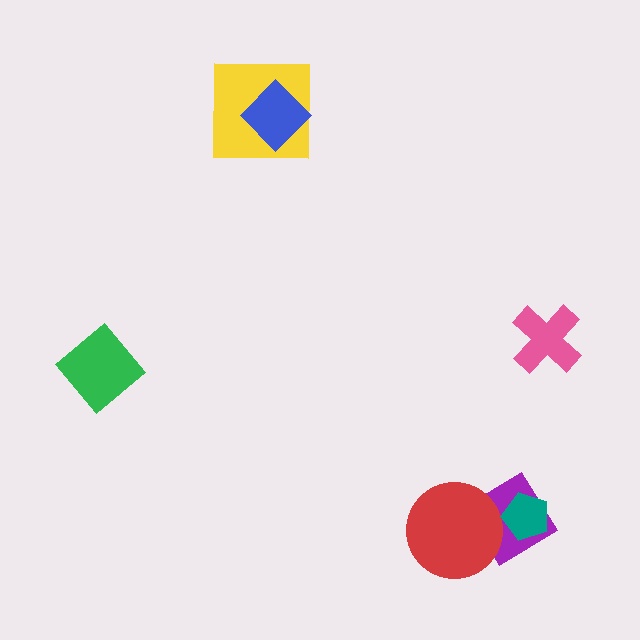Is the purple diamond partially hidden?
Yes, it is partially covered by another shape.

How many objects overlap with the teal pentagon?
1 object overlaps with the teal pentagon.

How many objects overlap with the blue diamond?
1 object overlaps with the blue diamond.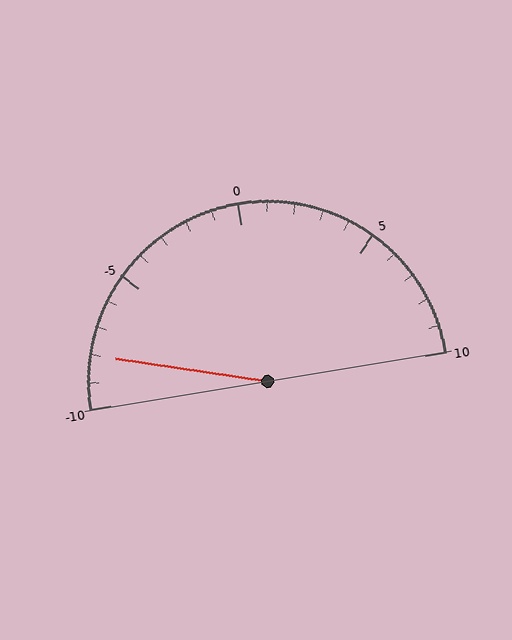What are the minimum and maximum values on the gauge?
The gauge ranges from -10 to 10.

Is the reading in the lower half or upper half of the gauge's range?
The reading is in the lower half of the range (-10 to 10).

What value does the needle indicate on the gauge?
The needle indicates approximately -8.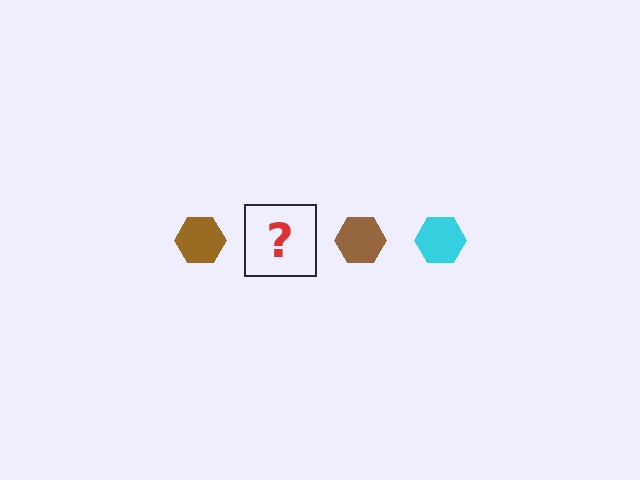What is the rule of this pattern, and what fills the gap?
The rule is that the pattern cycles through brown, cyan hexagons. The gap should be filled with a cyan hexagon.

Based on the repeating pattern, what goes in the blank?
The blank should be a cyan hexagon.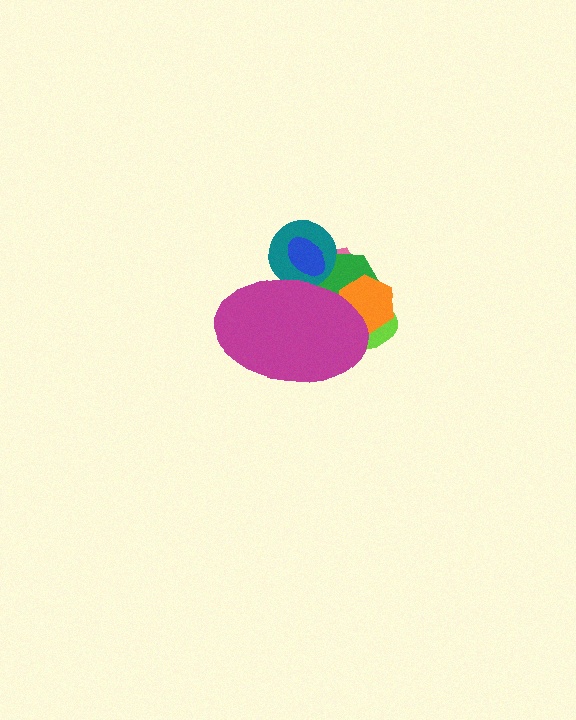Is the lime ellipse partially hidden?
Yes, the lime ellipse is partially hidden behind the magenta ellipse.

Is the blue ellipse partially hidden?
Yes, the blue ellipse is partially hidden behind the magenta ellipse.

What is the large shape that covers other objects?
A magenta ellipse.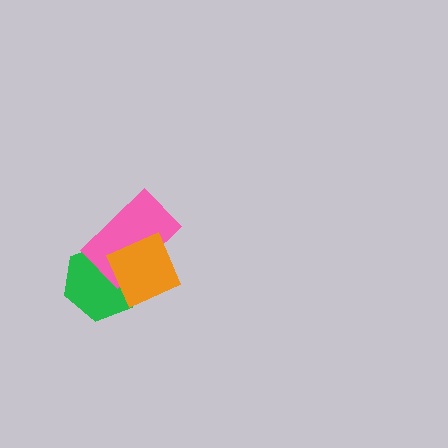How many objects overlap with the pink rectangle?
2 objects overlap with the pink rectangle.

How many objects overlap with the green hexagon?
2 objects overlap with the green hexagon.